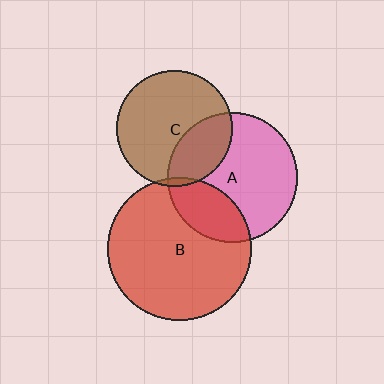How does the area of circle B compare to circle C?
Approximately 1.5 times.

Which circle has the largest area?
Circle B (red).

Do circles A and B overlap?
Yes.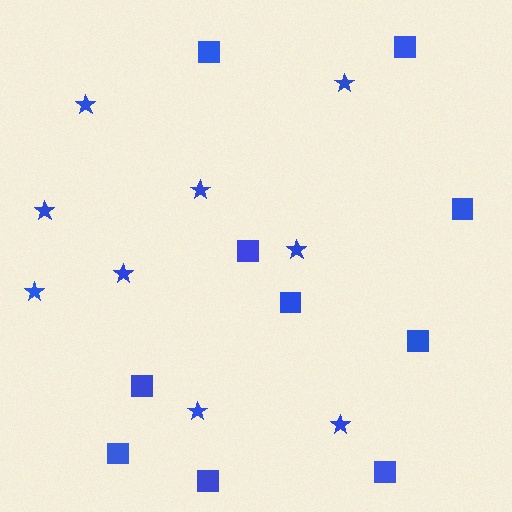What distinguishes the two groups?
There are 2 groups: one group of stars (9) and one group of squares (10).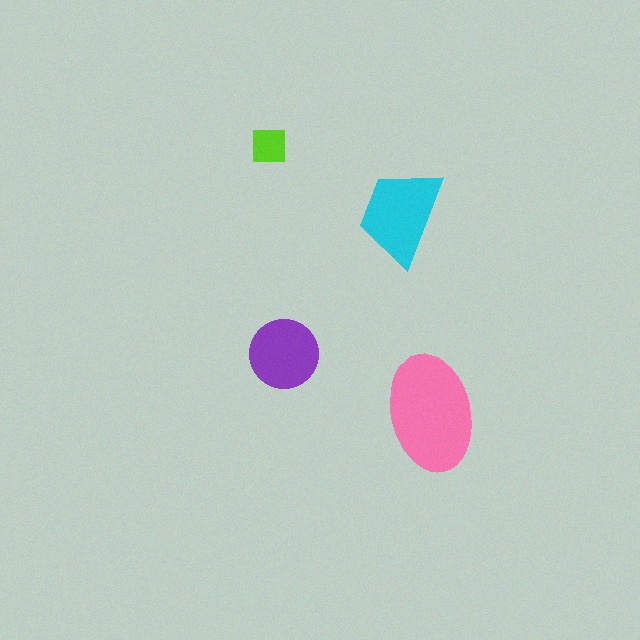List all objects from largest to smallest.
The pink ellipse, the cyan trapezoid, the purple circle, the lime square.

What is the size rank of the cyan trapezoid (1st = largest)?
2nd.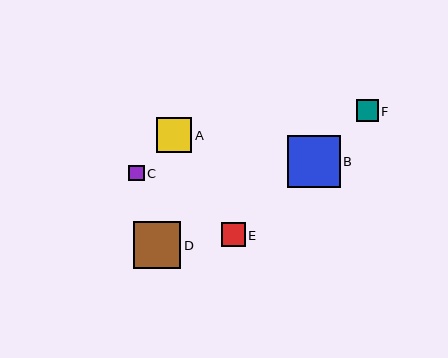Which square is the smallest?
Square C is the smallest with a size of approximately 15 pixels.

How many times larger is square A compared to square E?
Square A is approximately 1.4 times the size of square E.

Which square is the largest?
Square B is the largest with a size of approximately 52 pixels.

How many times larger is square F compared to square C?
Square F is approximately 1.4 times the size of square C.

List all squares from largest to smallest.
From largest to smallest: B, D, A, E, F, C.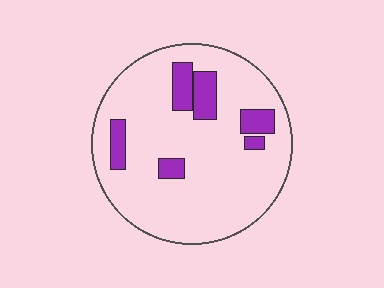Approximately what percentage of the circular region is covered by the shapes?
Approximately 15%.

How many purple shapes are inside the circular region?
6.